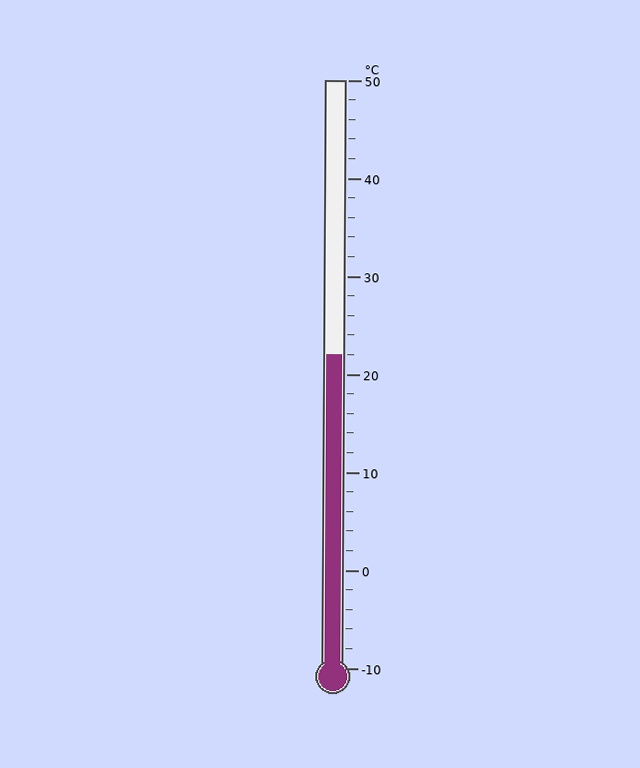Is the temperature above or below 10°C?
The temperature is above 10°C.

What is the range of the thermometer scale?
The thermometer scale ranges from -10°C to 50°C.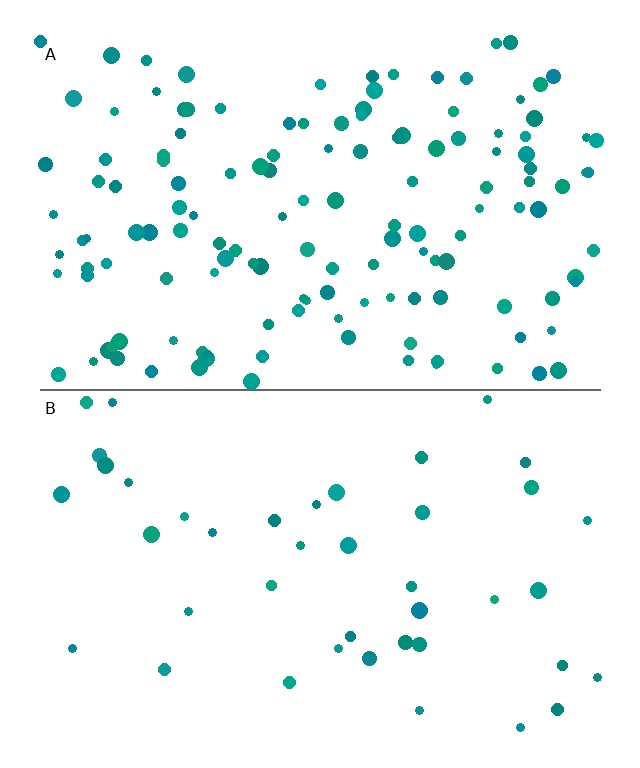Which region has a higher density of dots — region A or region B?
A (the top).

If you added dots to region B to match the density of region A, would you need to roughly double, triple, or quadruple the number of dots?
Approximately triple.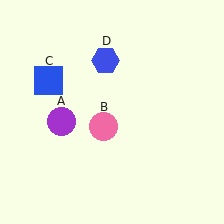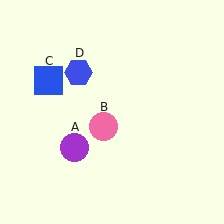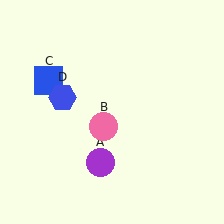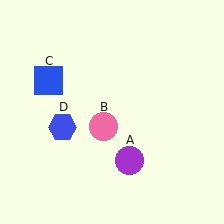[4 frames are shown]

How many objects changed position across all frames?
2 objects changed position: purple circle (object A), blue hexagon (object D).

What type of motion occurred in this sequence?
The purple circle (object A), blue hexagon (object D) rotated counterclockwise around the center of the scene.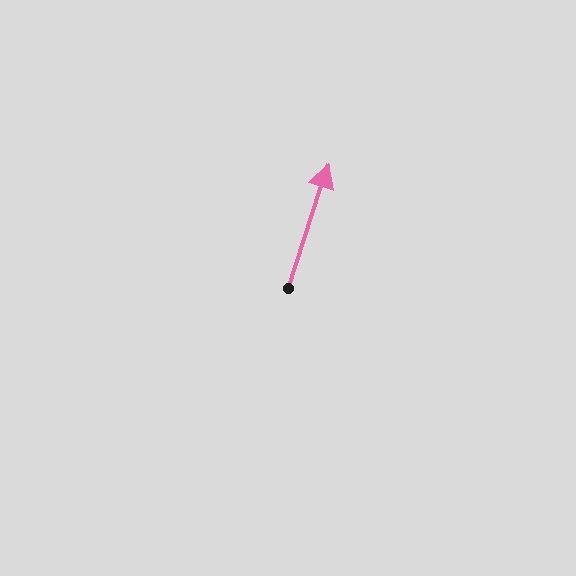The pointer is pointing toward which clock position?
Roughly 1 o'clock.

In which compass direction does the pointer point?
North.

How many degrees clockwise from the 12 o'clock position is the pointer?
Approximately 18 degrees.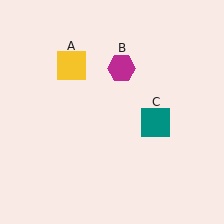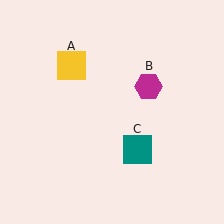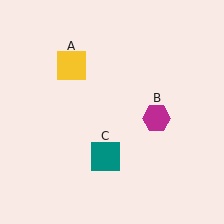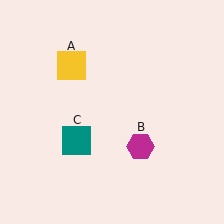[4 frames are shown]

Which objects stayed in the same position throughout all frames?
Yellow square (object A) remained stationary.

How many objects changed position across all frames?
2 objects changed position: magenta hexagon (object B), teal square (object C).